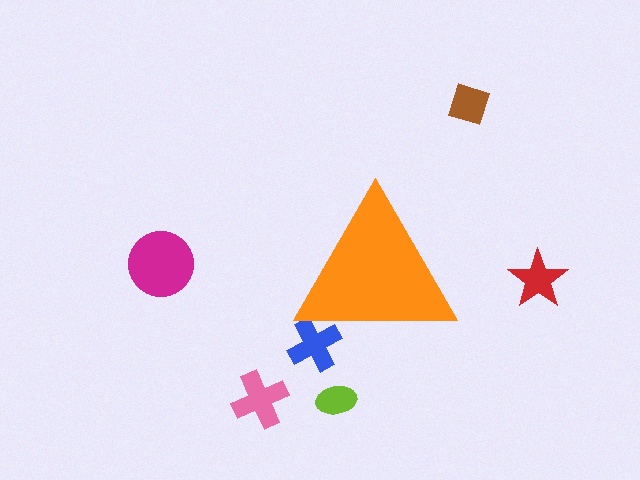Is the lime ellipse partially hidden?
No, the lime ellipse is fully visible.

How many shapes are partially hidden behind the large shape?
1 shape is partially hidden.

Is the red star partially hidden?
No, the red star is fully visible.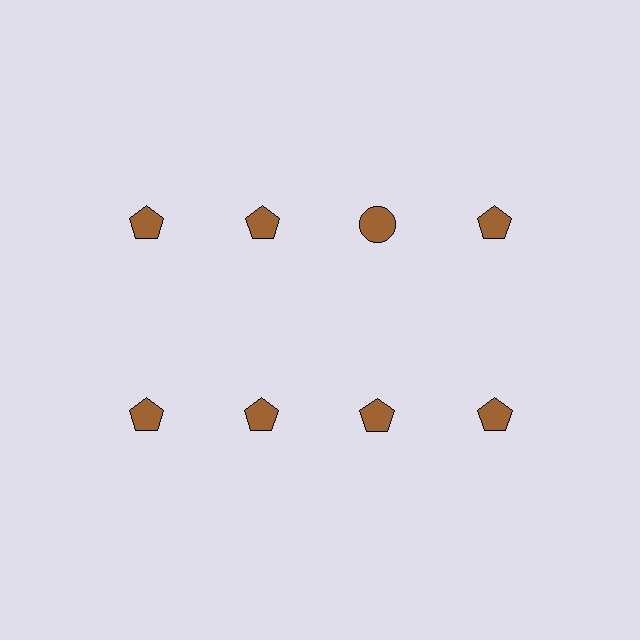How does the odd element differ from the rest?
It has a different shape: circle instead of pentagon.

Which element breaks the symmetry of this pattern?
The brown circle in the top row, center column breaks the symmetry. All other shapes are brown pentagons.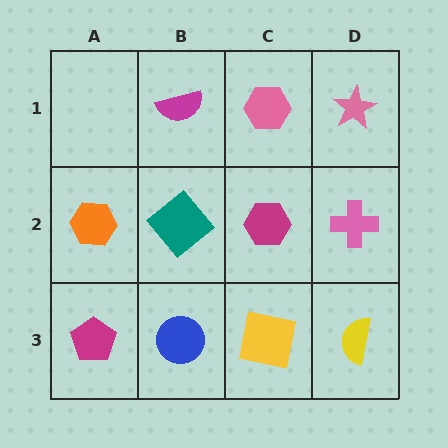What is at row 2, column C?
A magenta hexagon.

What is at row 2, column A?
An orange hexagon.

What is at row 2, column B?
A teal diamond.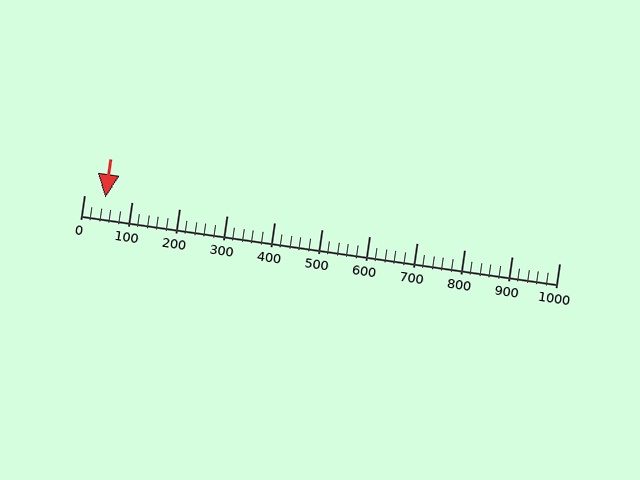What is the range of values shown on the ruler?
The ruler shows values from 0 to 1000.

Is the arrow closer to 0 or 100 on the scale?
The arrow is closer to 0.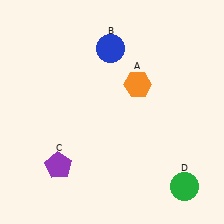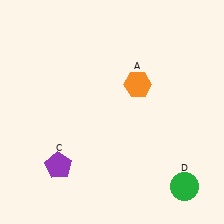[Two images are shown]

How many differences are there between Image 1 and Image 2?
There is 1 difference between the two images.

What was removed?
The blue circle (B) was removed in Image 2.